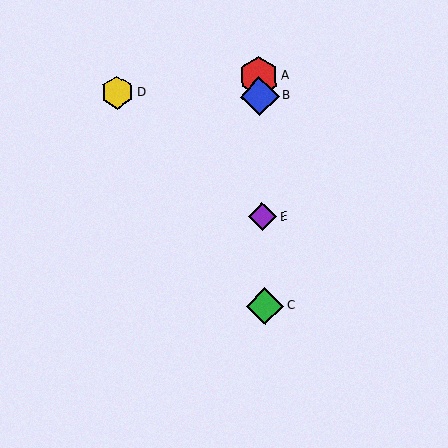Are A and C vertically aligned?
Yes, both are at x≈259.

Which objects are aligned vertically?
Objects A, B, C, E are aligned vertically.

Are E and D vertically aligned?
No, E is at x≈263 and D is at x≈117.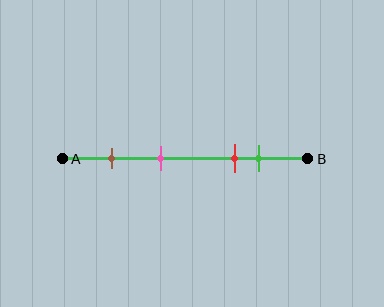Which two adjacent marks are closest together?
The red and green marks are the closest adjacent pair.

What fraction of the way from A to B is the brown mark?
The brown mark is approximately 20% (0.2) of the way from A to B.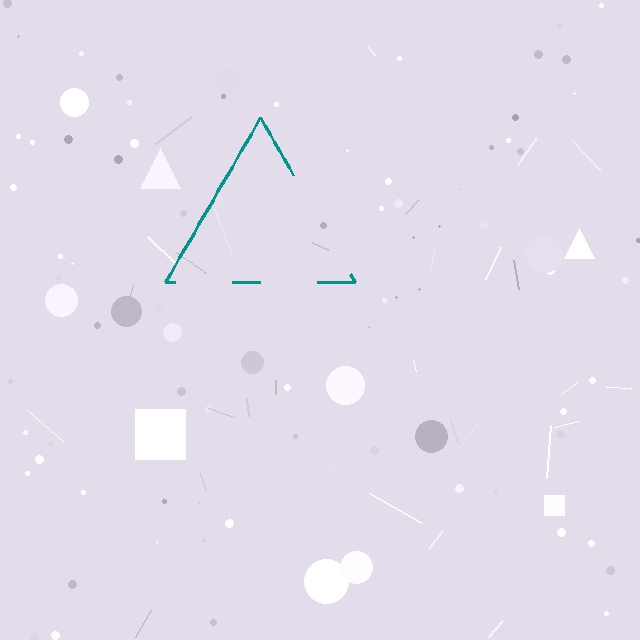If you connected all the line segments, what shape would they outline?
They would outline a triangle.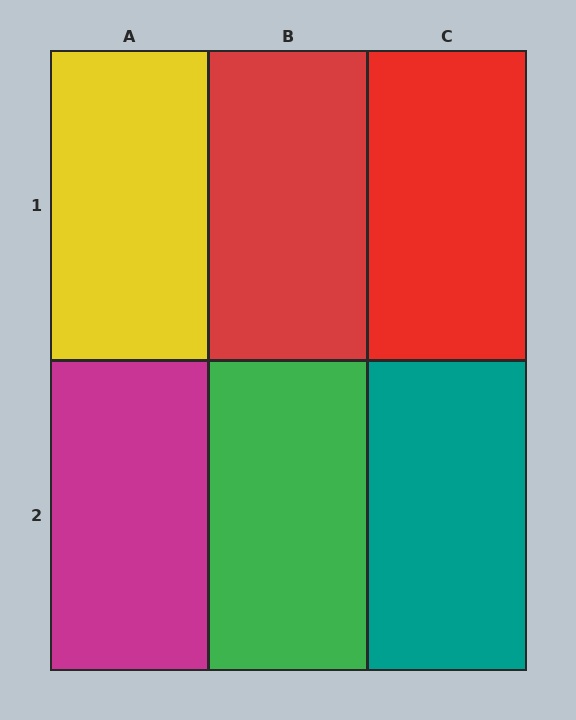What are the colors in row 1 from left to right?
Yellow, red, red.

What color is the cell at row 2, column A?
Magenta.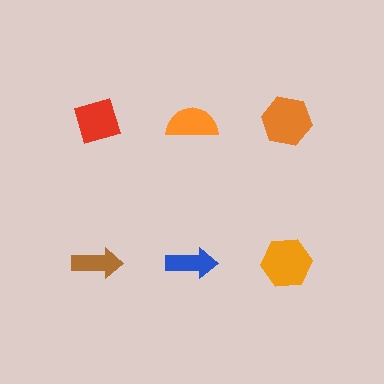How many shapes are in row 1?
3 shapes.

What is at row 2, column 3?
An orange hexagon.